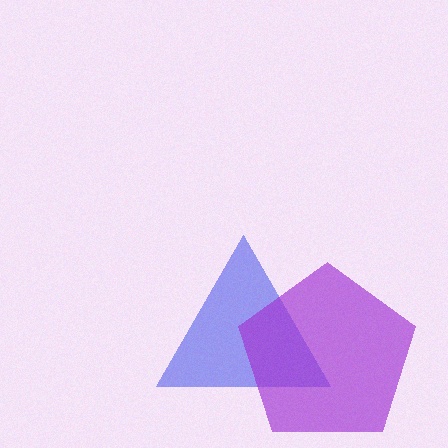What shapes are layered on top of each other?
The layered shapes are: a blue triangle, a purple pentagon.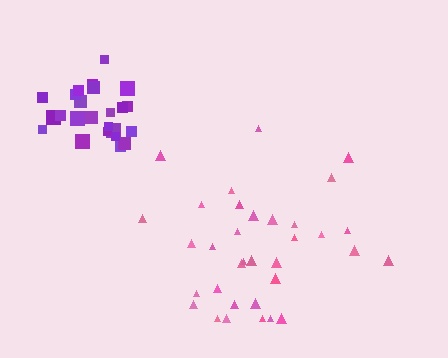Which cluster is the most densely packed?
Purple.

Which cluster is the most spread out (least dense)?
Pink.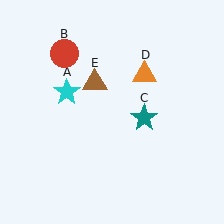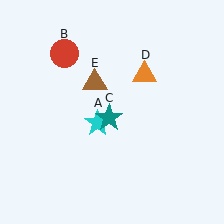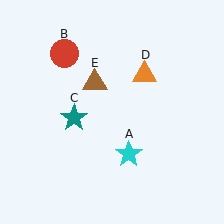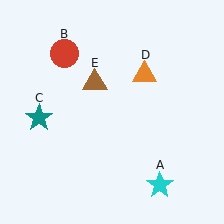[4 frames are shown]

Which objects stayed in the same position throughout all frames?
Red circle (object B) and orange triangle (object D) and brown triangle (object E) remained stationary.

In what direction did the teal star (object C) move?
The teal star (object C) moved left.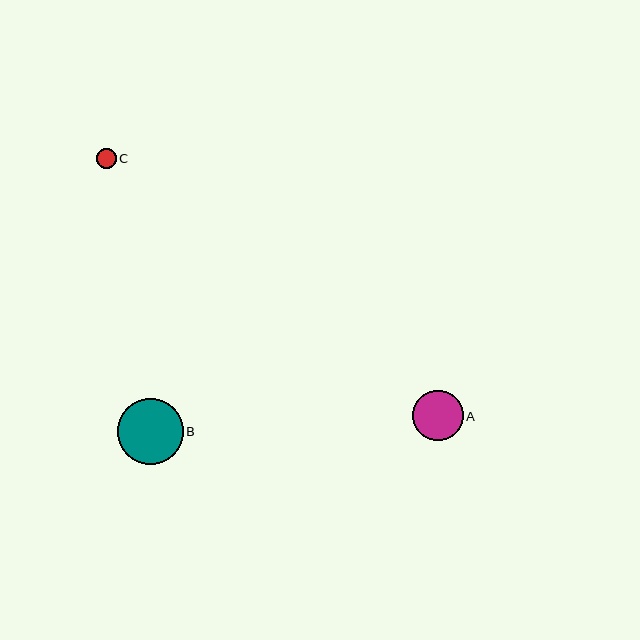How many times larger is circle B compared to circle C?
Circle B is approximately 3.3 times the size of circle C.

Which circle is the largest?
Circle B is the largest with a size of approximately 66 pixels.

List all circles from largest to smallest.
From largest to smallest: B, A, C.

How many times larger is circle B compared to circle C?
Circle B is approximately 3.3 times the size of circle C.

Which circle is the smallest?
Circle C is the smallest with a size of approximately 20 pixels.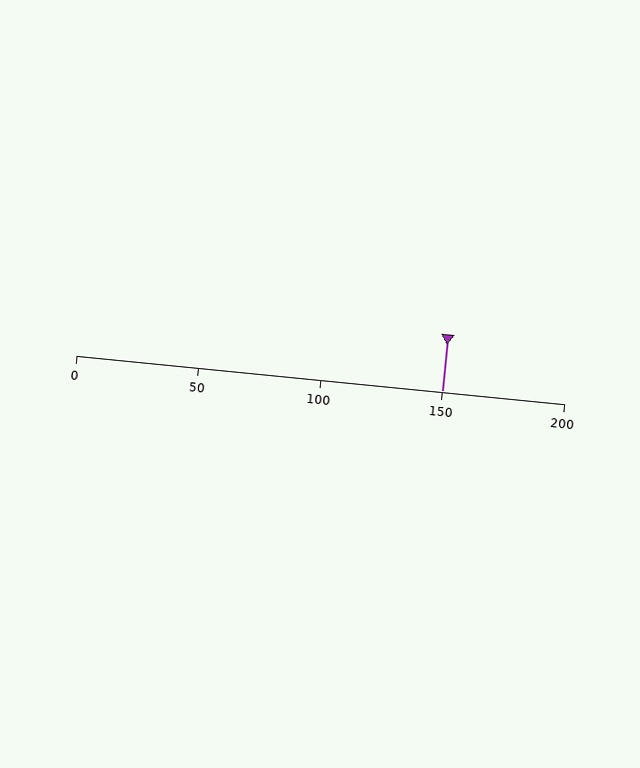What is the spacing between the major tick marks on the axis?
The major ticks are spaced 50 apart.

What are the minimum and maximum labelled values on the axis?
The axis runs from 0 to 200.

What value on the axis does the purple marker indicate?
The marker indicates approximately 150.